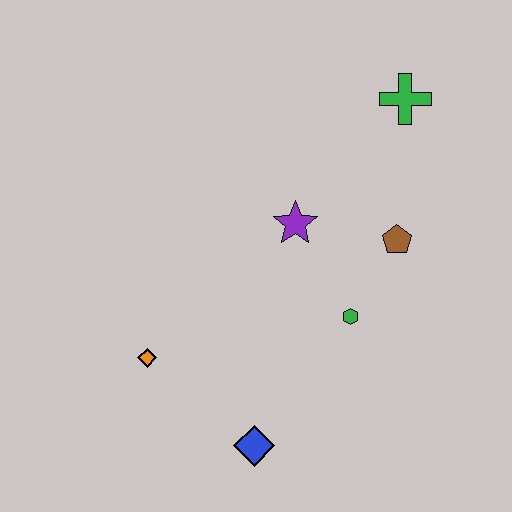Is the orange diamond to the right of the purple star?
No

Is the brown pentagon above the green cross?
No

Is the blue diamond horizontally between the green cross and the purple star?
No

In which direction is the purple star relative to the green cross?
The purple star is below the green cross.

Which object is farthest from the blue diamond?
The green cross is farthest from the blue diamond.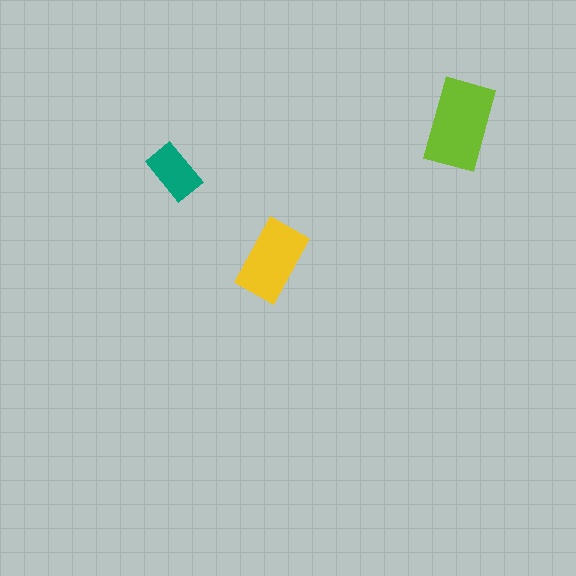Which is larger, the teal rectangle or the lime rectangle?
The lime one.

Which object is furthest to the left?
The teal rectangle is leftmost.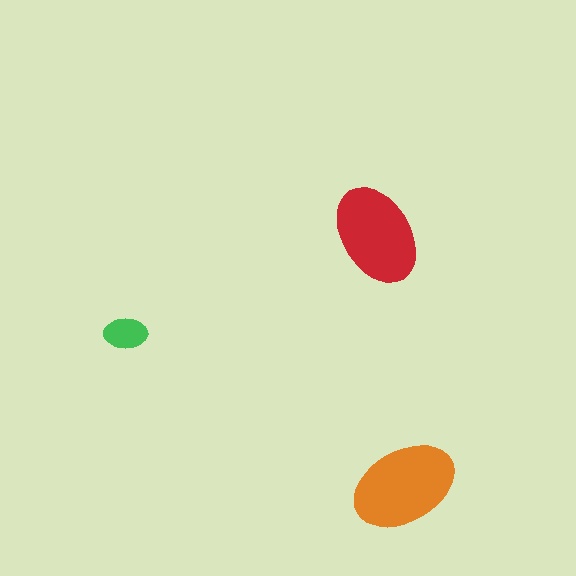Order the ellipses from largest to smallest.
the orange one, the red one, the green one.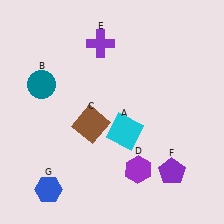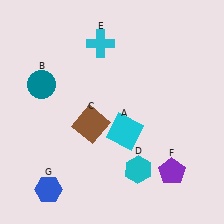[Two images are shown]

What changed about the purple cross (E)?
In Image 1, E is purple. In Image 2, it changed to cyan.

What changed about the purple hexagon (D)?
In Image 1, D is purple. In Image 2, it changed to cyan.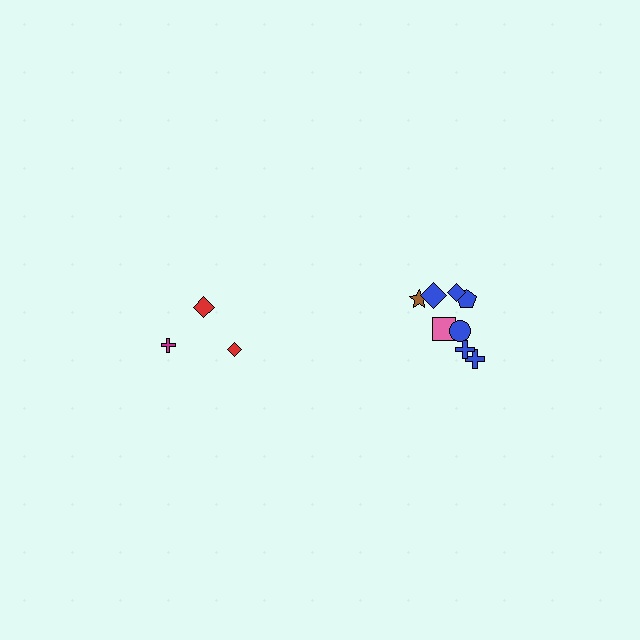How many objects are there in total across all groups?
There are 11 objects.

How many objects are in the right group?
There are 8 objects.